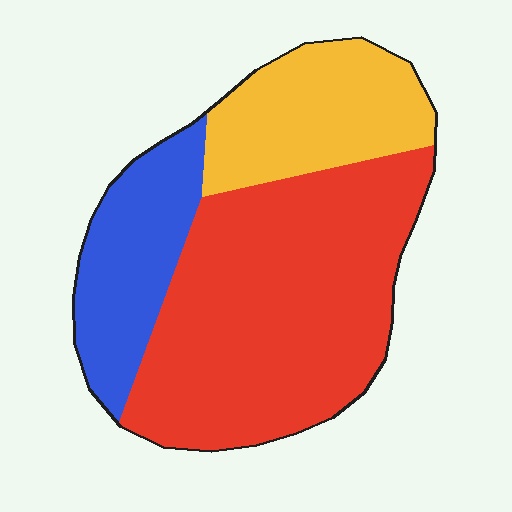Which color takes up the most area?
Red, at roughly 55%.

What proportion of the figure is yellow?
Yellow covers around 25% of the figure.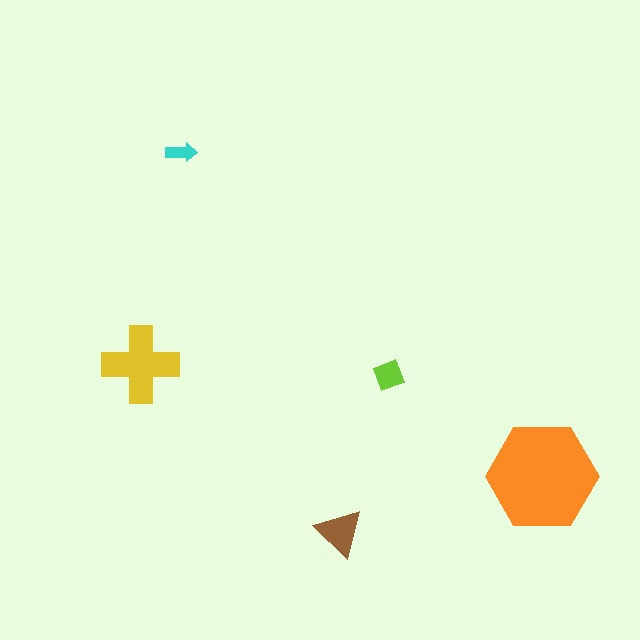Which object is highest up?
The cyan arrow is topmost.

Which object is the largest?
The orange hexagon.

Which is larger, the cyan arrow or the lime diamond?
The lime diamond.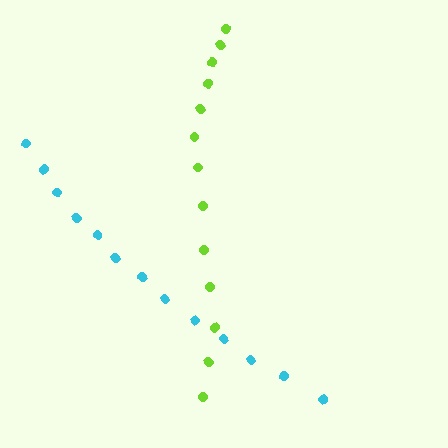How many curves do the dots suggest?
There are 2 distinct paths.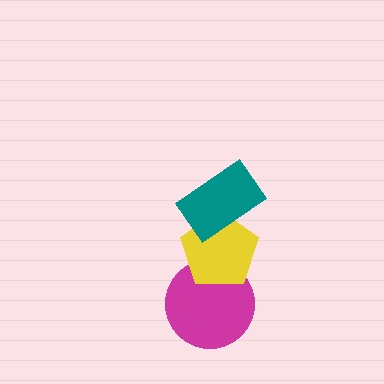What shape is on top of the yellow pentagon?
The teal rectangle is on top of the yellow pentagon.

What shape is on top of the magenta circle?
The yellow pentagon is on top of the magenta circle.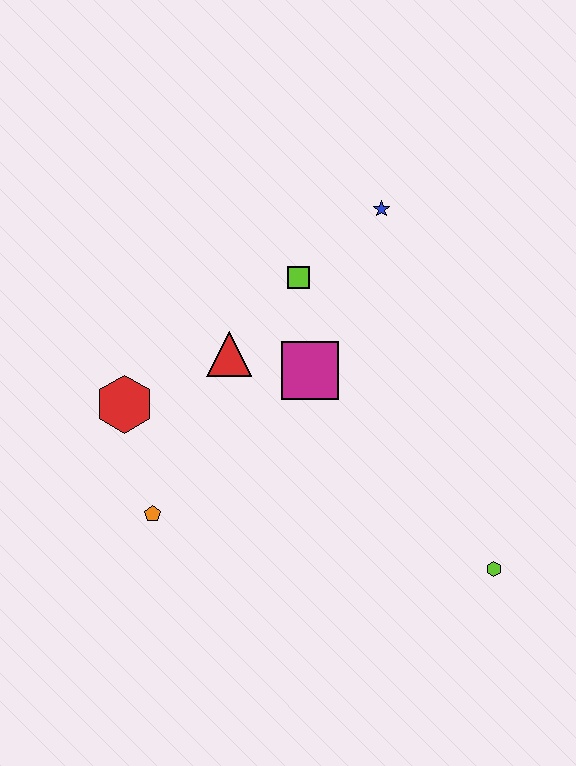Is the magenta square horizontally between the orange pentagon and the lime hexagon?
Yes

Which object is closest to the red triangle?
The magenta square is closest to the red triangle.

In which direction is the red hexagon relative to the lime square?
The red hexagon is to the left of the lime square.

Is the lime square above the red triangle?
Yes